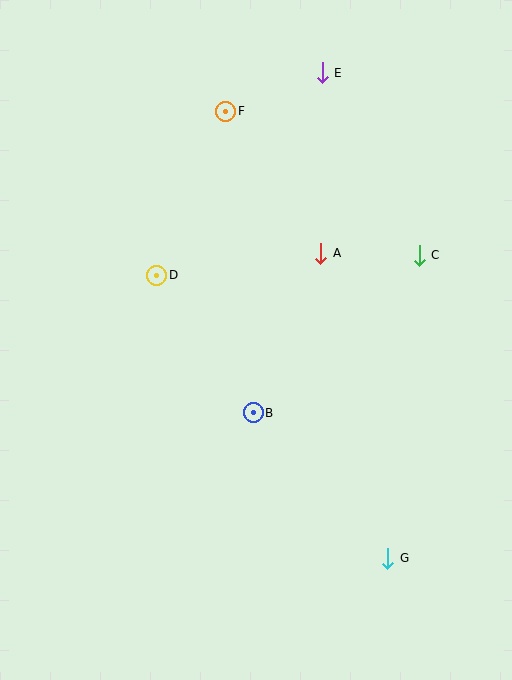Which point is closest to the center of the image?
Point B at (253, 413) is closest to the center.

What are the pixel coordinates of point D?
Point D is at (157, 275).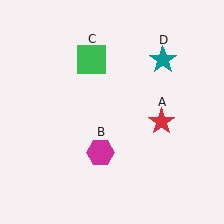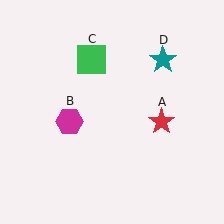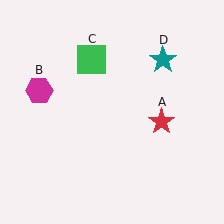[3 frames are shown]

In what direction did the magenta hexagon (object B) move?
The magenta hexagon (object B) moved up and to the left.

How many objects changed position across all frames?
1 object changed position: magenta hexagon (object B).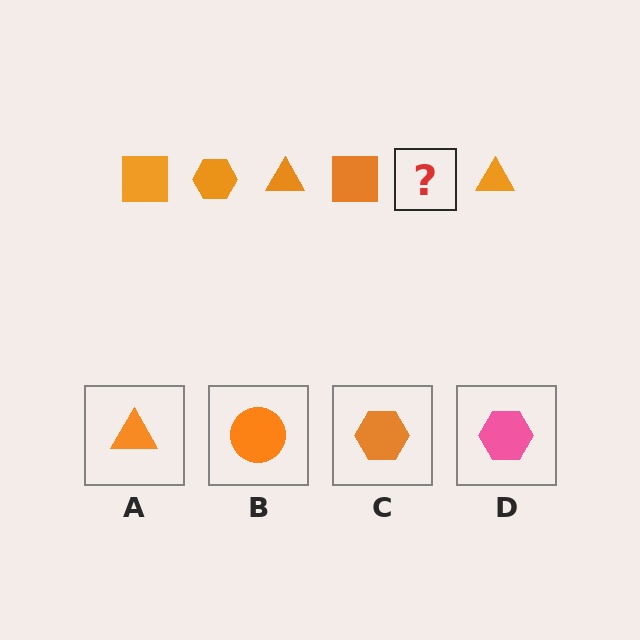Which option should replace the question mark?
Option C.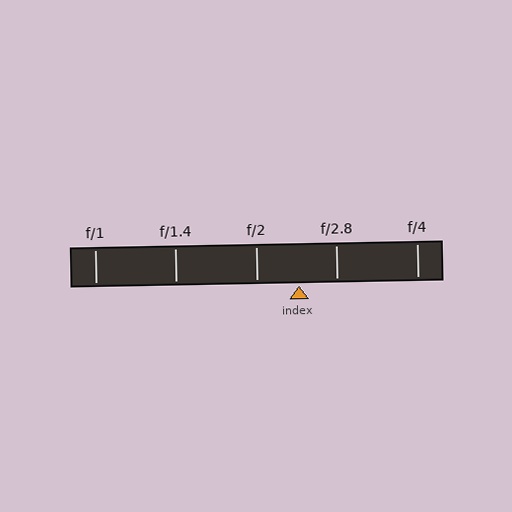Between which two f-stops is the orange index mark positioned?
The index mark is between f/2 and f/2.8.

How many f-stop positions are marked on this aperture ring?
There are 5 f-stop positions marked.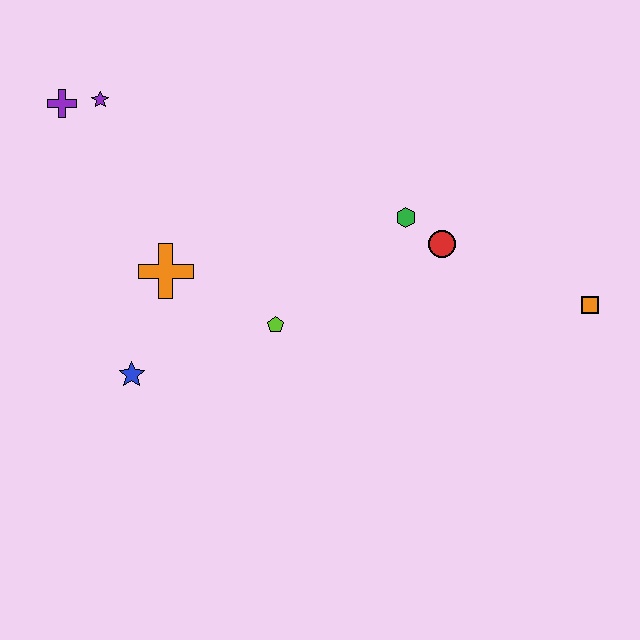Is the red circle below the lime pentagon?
No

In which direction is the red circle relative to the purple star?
The red circle is to the right of the purple star.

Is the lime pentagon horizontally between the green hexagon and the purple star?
Yes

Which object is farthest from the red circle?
The purple cross is farthest from the red circle.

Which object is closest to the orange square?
The red circle is closest to the orange square.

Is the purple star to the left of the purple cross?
No